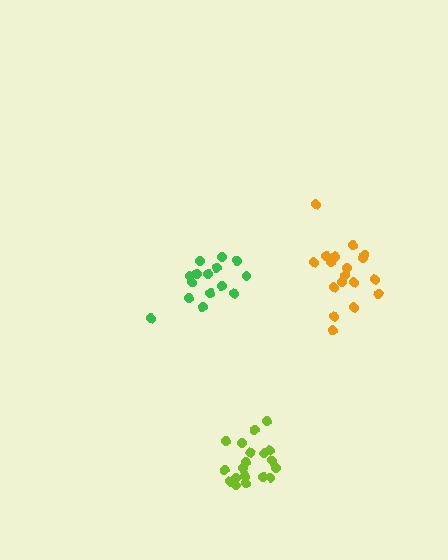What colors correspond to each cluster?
The clusters are colored: green, lime, orange.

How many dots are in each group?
Group 1: 15 dots, Group 2: 19 dots, Group 3: 18 dots (52 total).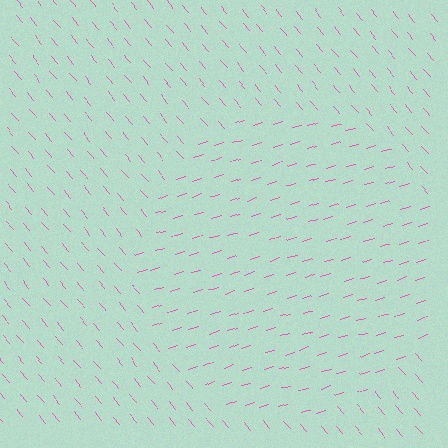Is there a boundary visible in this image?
Yes, there is a texture boundary formed by a change in line orientation.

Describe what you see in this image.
The image is filled with small pink line segments. A circle region in the image has lines oriented differently from the surrounding lines, creating a visible texture boundary.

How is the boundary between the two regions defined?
The boundary is defined purely by a change in line orientation (approximately 67 degrees difference). All lines are the same color and thickness.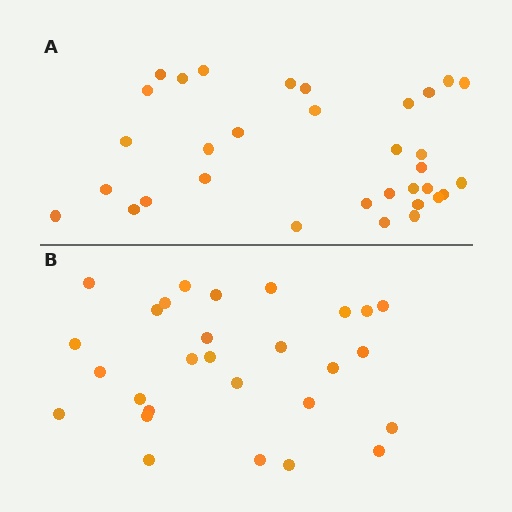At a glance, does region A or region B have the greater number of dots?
Region A (the top region) has more dots.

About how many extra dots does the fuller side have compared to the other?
Region A has about 5 more dots than region B.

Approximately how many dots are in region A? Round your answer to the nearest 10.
About 30 dots. (The exact count is 33, which rounds to 30.)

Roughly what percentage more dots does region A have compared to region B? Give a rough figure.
About 20% more.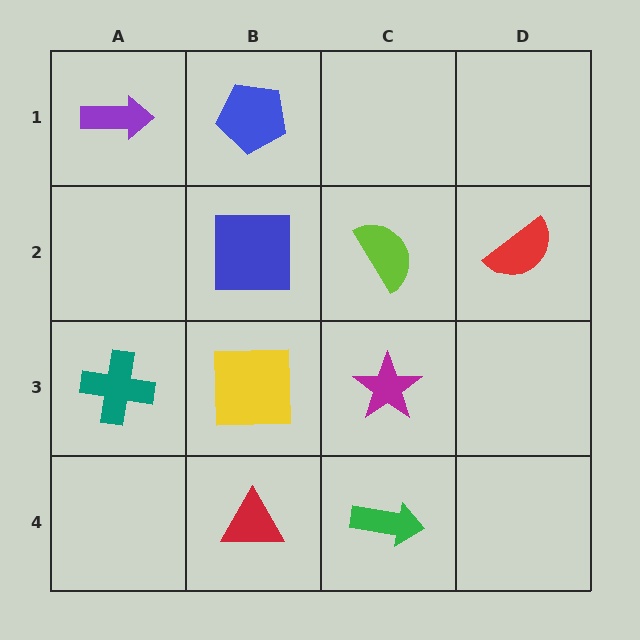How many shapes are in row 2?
3 shapes.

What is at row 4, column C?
A green arrow.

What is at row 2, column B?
A blue square.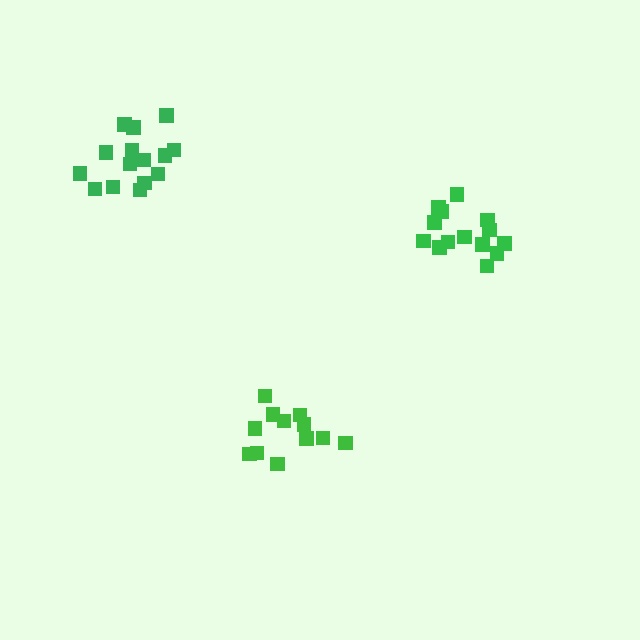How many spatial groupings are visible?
There are 3 spatial groupings.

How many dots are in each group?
Group 1: 15 dots, Group 2: 12 dots, Group 3: 14 dots (41 total).